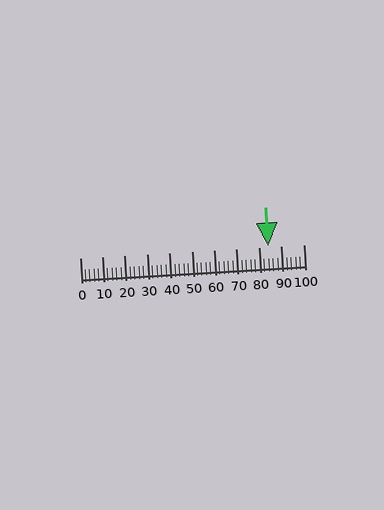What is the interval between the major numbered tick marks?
The major tick marks are spaced 10 units apart.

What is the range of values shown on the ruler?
The ruler shows values from 0 to 100.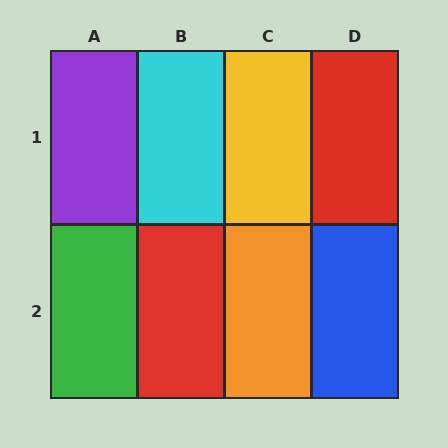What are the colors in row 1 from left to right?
Purple, cyan, yellow, red.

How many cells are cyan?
1 cell is cyan.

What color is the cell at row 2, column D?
Blue.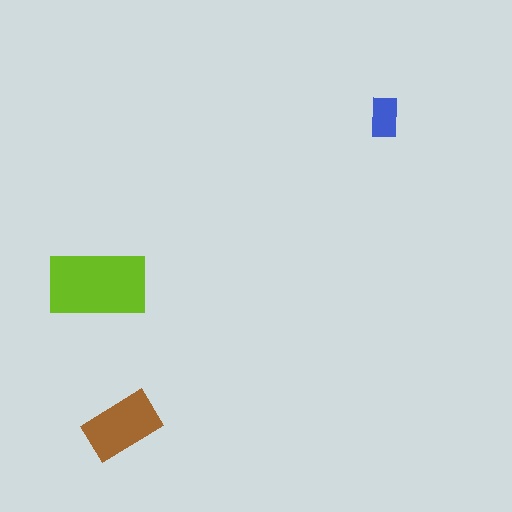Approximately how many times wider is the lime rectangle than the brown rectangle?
About 1.5 times wider.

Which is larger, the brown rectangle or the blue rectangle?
The brown one.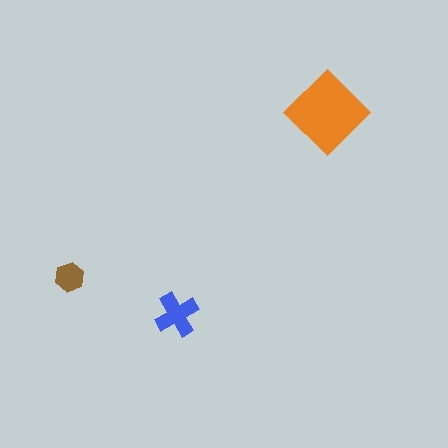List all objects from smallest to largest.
The brown hexagon, the blue cross, the orange diamond.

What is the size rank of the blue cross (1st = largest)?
2nd.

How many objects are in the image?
There are 3 objects in the image.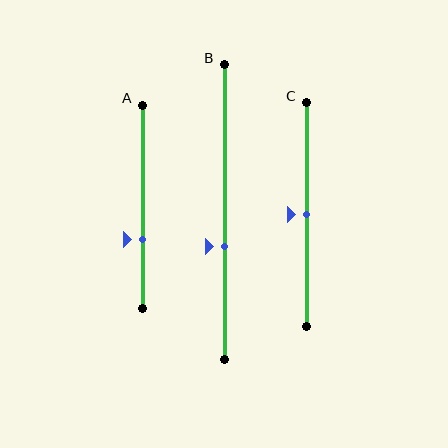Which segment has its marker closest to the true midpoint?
Segment C has its marker closest to the true midpoint.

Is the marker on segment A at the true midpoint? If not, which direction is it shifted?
No, the marker on segment A is shifted downward by about 16% of the segment length.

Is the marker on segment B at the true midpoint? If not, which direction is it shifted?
No, the marker on segment B is shifted downward by about 12% of the segment length.